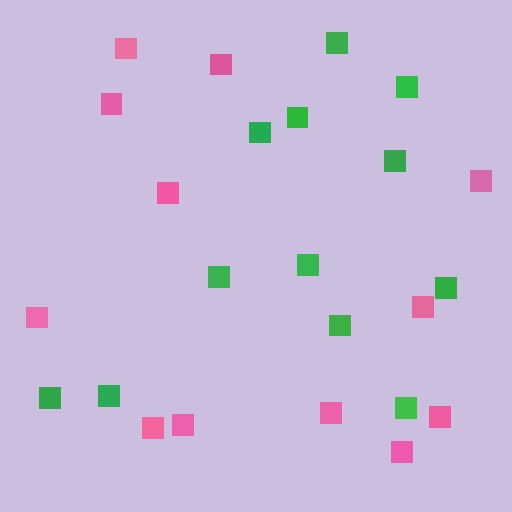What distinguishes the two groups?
There are 2 groups: one group of green squares (12) and one group of pink squares (12).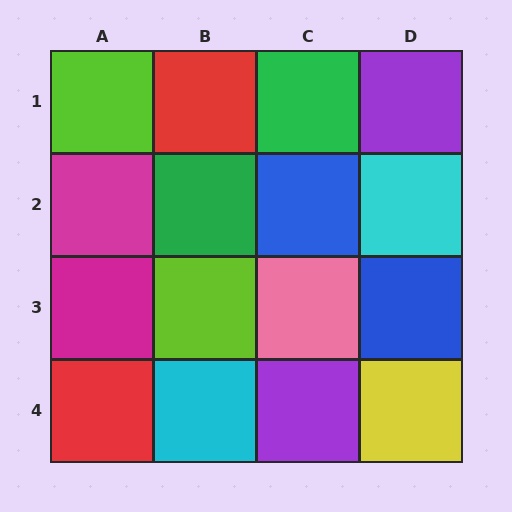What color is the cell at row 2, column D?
Cyan.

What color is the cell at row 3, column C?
Pink.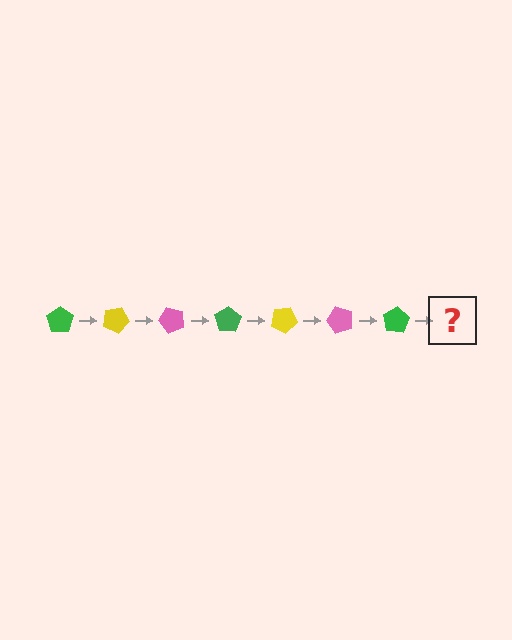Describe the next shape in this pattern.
It should be a yellow pentagon, rotated 175 degrees from the start.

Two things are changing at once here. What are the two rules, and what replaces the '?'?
The two rules are that it rotates 25 degrees each step and the color cycles through green, yellow, and pink. The '?' should be a yellow pentagon, rotated 175 degrees from the start.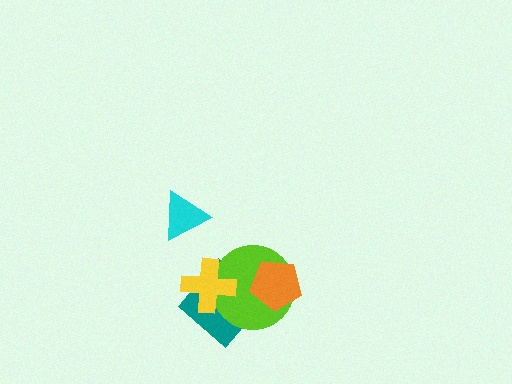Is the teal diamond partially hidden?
Yes, it is partially covered by another shape.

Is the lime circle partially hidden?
Yes, it is partially covered by another shape.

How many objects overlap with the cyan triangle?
0 objects overlap with the cyan triangle.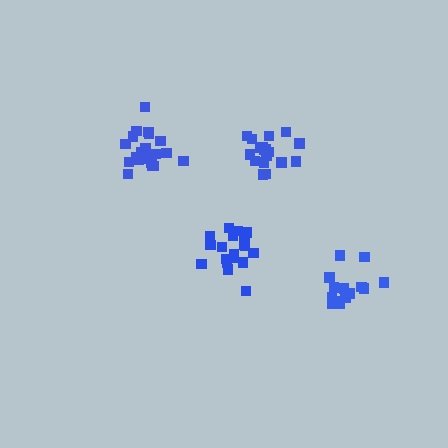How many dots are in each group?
Group 1: 18 dots, Group 2: 21 dots, Group 3: 15 dots, Group 4: 19 dots (73 total).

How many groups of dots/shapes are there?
There are 4 groups.